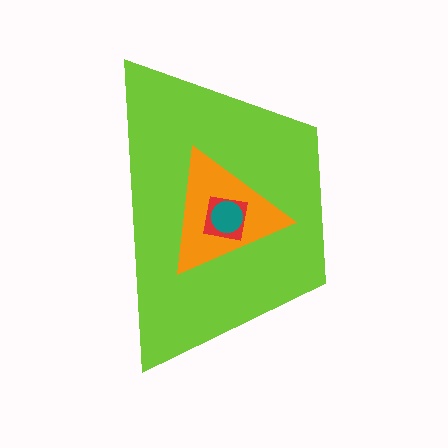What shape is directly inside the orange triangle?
The red square.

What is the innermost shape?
The teal circle.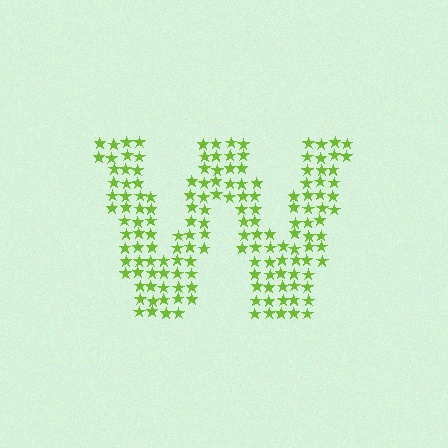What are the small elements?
The small elements are stars.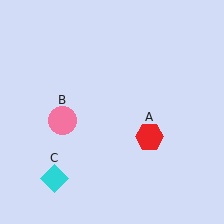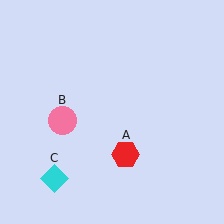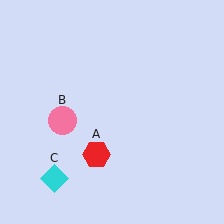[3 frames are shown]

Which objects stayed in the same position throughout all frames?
Pink circle (object B) and cyan diamond (object C) remained stationary.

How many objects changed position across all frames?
1 object changed position: red hexagon (object A).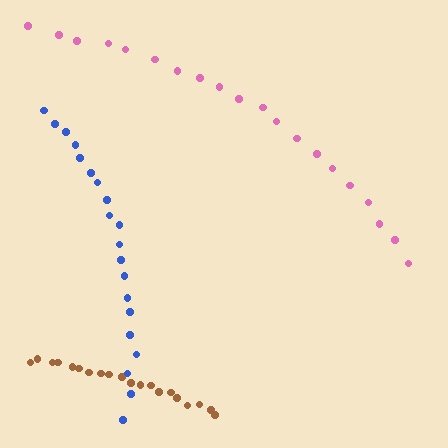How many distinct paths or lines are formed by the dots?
There are 3 distinct paths.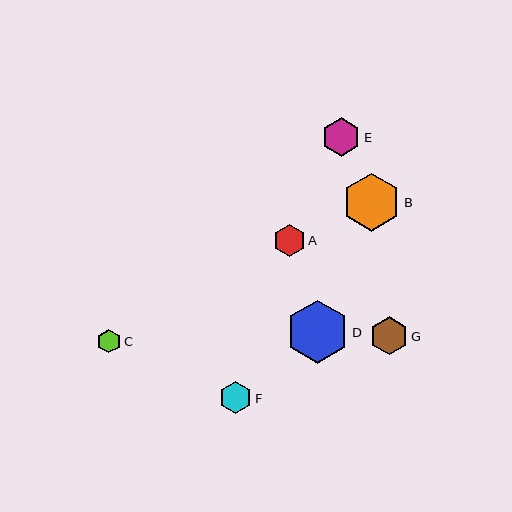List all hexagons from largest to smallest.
From largest to smallest: D, B, E, G, F, A, C.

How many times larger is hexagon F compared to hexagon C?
Hexagon F is approximately 1.4 times the size of hexagon C.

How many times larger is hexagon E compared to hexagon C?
Hexagon E is approximately 1.7 times the size of hexagon C.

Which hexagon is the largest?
Hexagon D is the largest with a size of approximately 63 pixels.